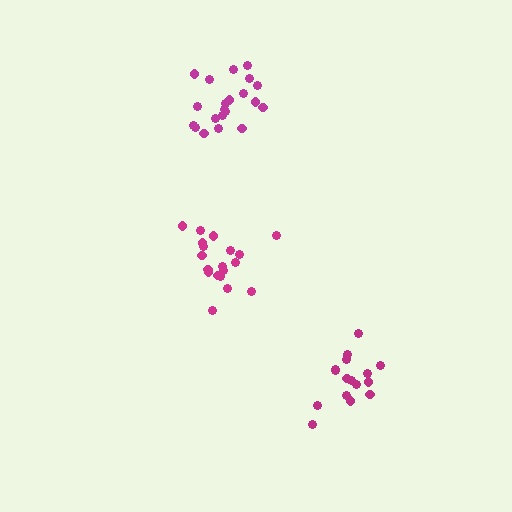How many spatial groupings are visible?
There are 3 spatial groupings.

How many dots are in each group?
Group 1: 21 dots, Group 2: 19 dots, Group 3: 16 dots (56 total).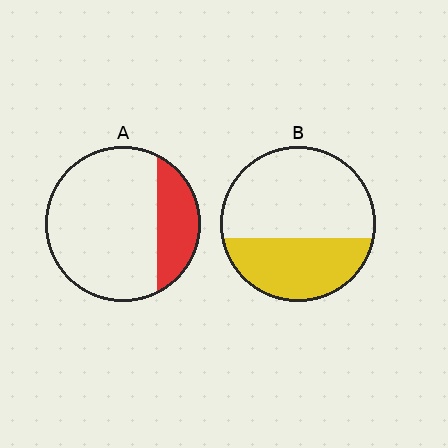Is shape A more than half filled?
No.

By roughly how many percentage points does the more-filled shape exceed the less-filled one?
By roughly 15 percentage points (B over A).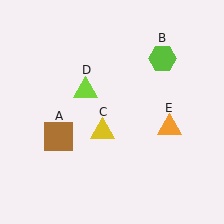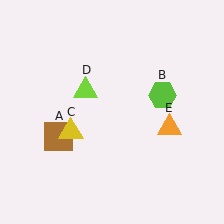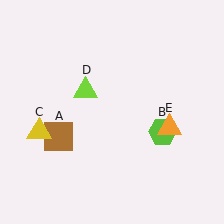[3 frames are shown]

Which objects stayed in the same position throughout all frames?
Brown square (object A) and lime triangle (object D) and orange triangle (object E) remained stationary.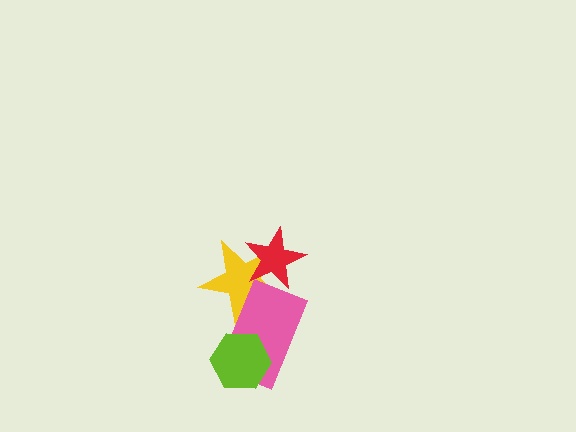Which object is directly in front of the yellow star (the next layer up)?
The pink rectangle is directly in front of the yellow star.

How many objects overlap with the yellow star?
2 objects overlap with the yellow star.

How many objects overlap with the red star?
1 object overlaps with the red star.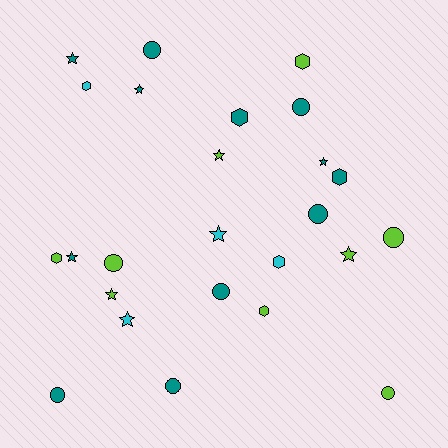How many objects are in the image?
There are 25 objects.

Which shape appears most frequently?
Star, with 9 objects.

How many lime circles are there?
There are 3 lime circles.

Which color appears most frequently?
Teal, with 12 objects.